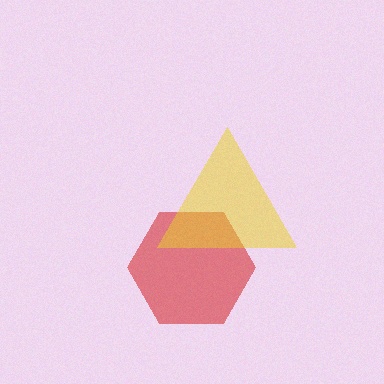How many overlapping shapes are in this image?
There are 2 overlapping shapes in the image.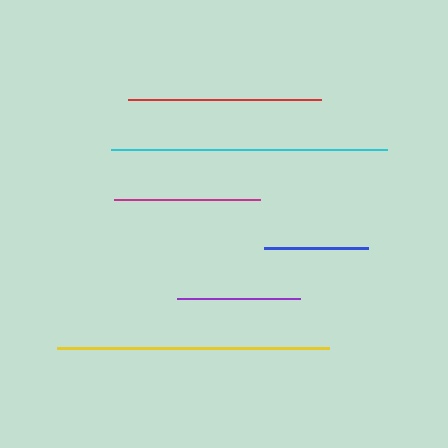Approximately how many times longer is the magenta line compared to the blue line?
The magenta line is approximately 1.4 times the length of the blue line.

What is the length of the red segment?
The red segment is approximately 193 pixels long.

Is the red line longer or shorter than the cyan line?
The cyan line is longer than the red line.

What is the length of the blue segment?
The blue segment is approximately 103 pixels long.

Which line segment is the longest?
The cyan line is the longest at approximately 276 pixels.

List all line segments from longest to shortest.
From longest to shortest: cyan, yellow, red, magenta, purple, blue.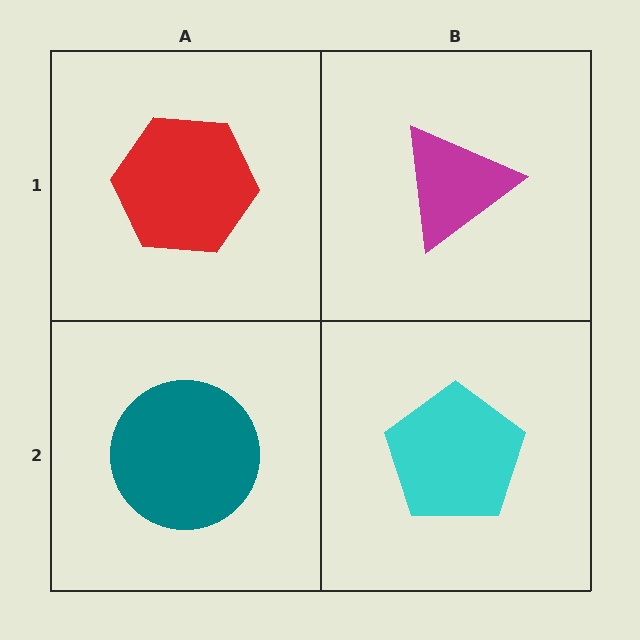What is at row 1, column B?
A magenta triangle.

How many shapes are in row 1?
2 shapes.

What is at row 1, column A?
A red hexagon.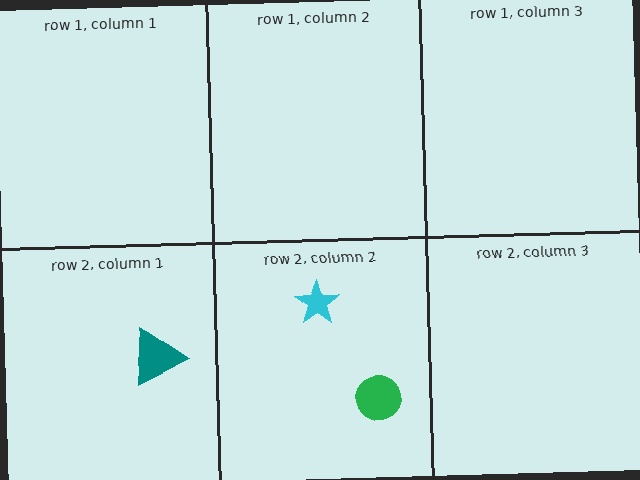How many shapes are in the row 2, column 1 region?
1.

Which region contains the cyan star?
The row 2, column 2 region.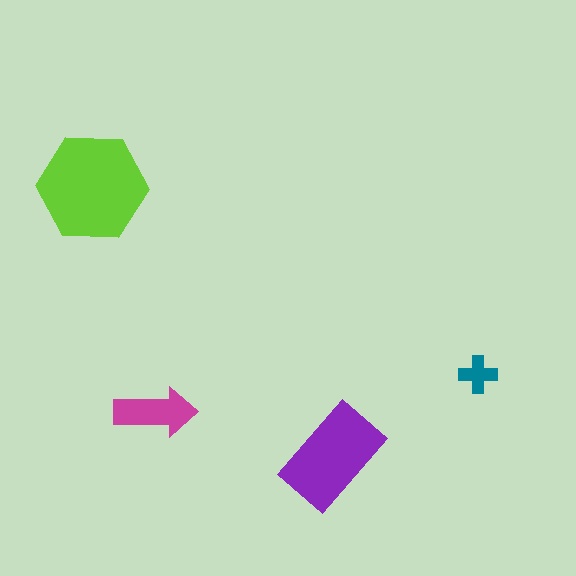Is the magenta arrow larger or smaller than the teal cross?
Larger.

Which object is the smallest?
The teal cross.